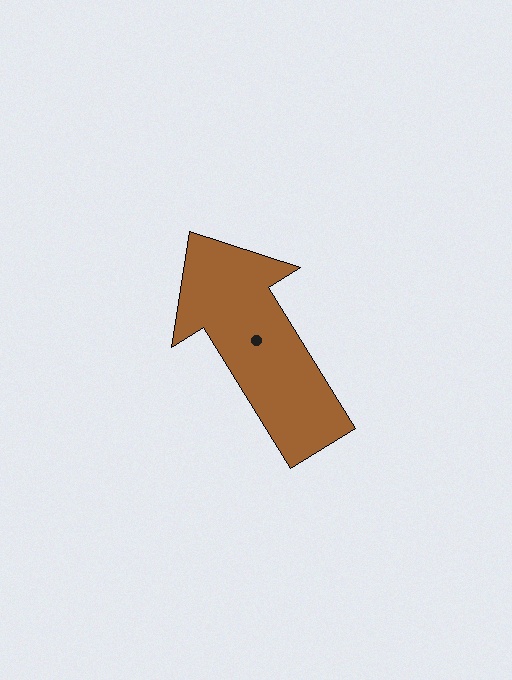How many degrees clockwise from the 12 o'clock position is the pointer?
Approximately 328 degrees.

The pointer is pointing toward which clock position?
Roughly 11 o'clock.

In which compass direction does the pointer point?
Northwest.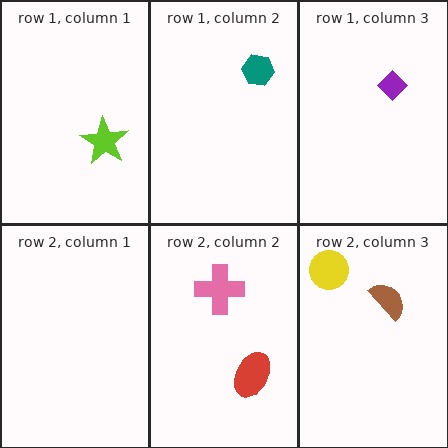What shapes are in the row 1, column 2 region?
The teal hexagon.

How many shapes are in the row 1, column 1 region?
1.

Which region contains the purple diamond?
The row 1, column 3 region.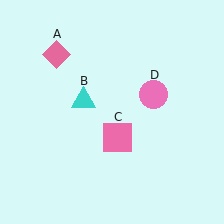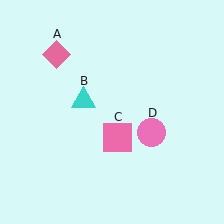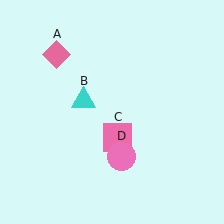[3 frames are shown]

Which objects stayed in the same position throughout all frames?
Pink diamond (object A) and cyan triangle (object B) and pink square (object C) remained stationary.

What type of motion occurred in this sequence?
The pink circle (object D) rotated clockwise around the center of the scene.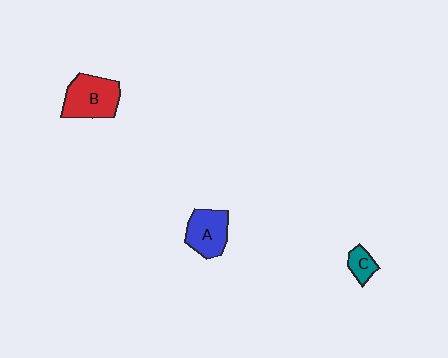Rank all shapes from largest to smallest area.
From largest to smallest: B (red), A (blue), C (teal).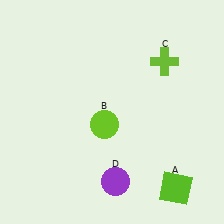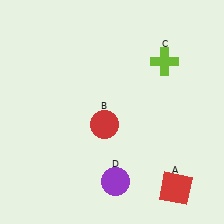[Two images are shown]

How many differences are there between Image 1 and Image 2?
There are 2 differences between the two images.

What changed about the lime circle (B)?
In Image 1, B is lime. In Image 2, it changed to red.